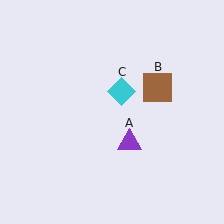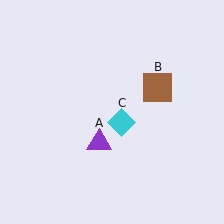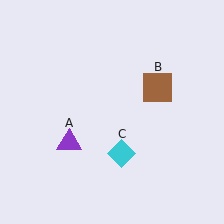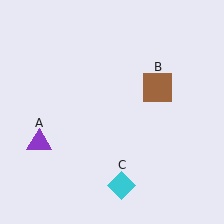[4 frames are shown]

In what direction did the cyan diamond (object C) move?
The cyan diamond (object C) moved down.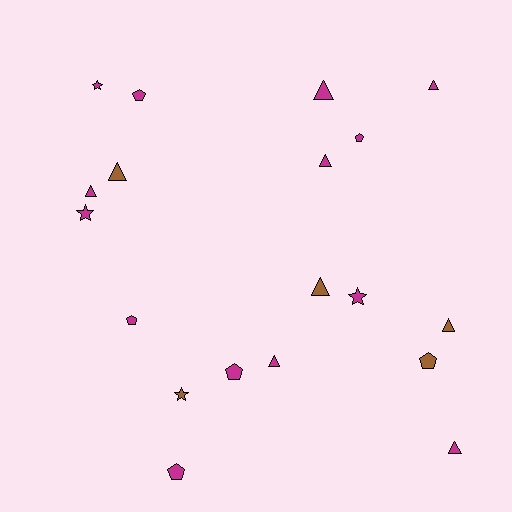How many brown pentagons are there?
There is 1 brown pentagon.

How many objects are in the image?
There are 19 objects.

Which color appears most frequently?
Magenta, with 14 objects.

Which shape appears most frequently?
Triangle, with 9 objects.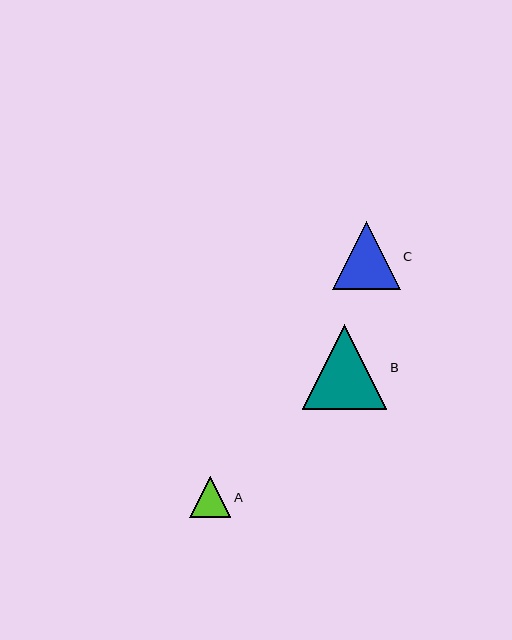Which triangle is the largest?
Triangle B is the largest with a size of approximately 85 pixels.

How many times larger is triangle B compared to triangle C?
Triangle B is approximately 1.2 times the size of triangle C.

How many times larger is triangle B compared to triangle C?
Triangle B is approximately 1.2 times the size of triangle C.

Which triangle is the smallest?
Triangle A is the smallest with a size of approximately 41 pixels.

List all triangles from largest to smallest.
From largest to smallest: B, C, A.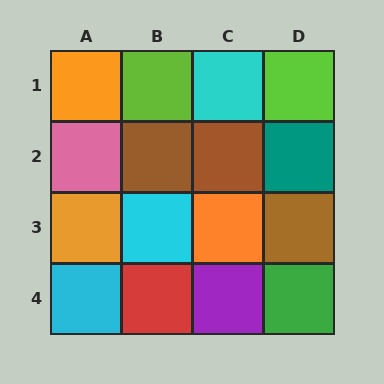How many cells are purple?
1 cell is purple.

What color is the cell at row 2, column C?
Brown.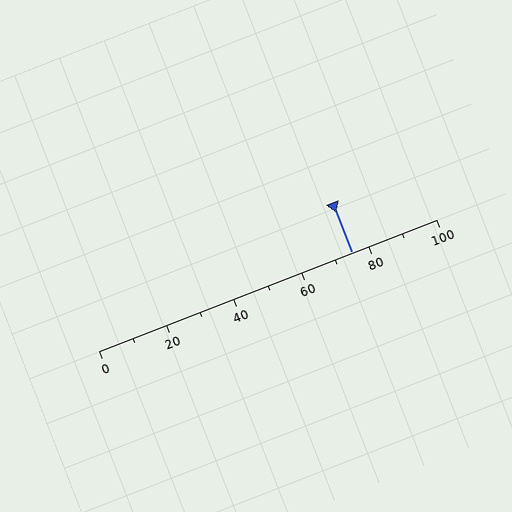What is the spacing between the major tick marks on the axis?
The major ticks are spaced 20 apart.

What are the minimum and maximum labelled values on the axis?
The axis runs from 0 to 100.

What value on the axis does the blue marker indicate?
The marker indicates approximately 75.